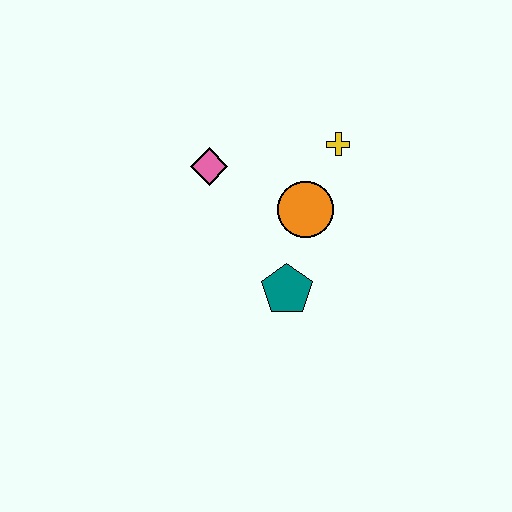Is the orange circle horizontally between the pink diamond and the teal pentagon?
No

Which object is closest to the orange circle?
The yellow cross is closest to the orange circle.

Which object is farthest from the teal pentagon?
The yellow cross is farthest from the teal pentagon.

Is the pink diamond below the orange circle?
No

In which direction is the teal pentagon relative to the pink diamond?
The teal pentagon is below the pink diamond.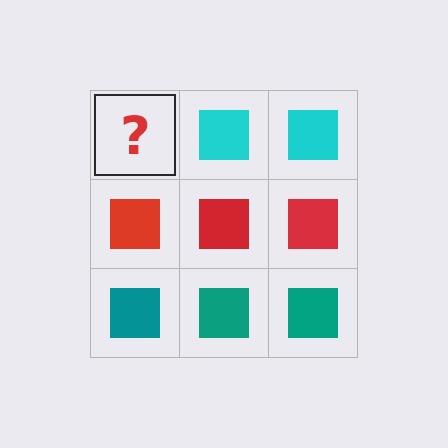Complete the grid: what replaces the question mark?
The question mark should be replaced with a cyan square.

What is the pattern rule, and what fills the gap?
The rule is that each row has a consistent color. The gap should be filled with a cyan square.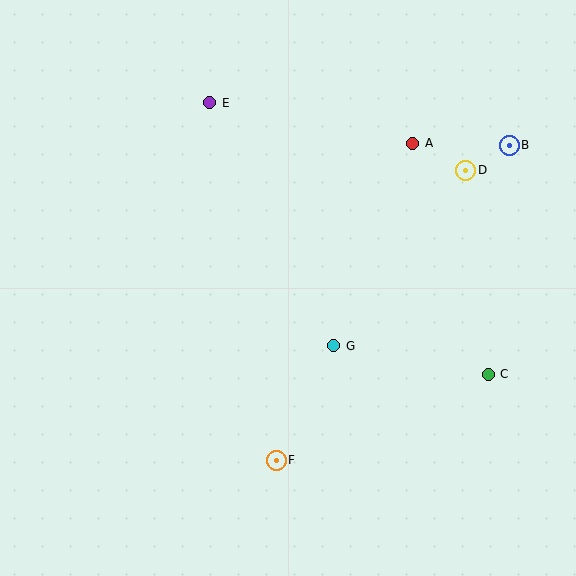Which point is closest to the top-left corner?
Point E is closest to the top-left corner.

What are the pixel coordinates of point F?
Point F is at (276, 460).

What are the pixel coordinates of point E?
Point E is at (210, 103).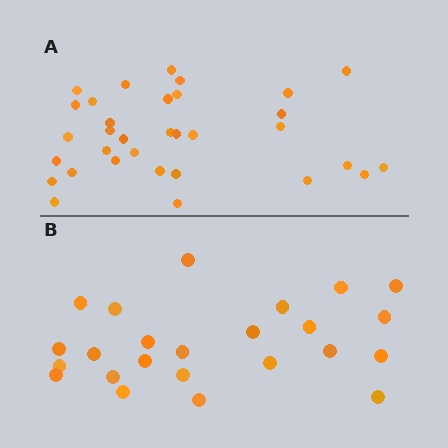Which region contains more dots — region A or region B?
Region A (the top region) has more dots.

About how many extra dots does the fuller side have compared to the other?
Region A has roughly 8 or so more dots than region B.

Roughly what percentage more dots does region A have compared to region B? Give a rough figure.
About 40% more.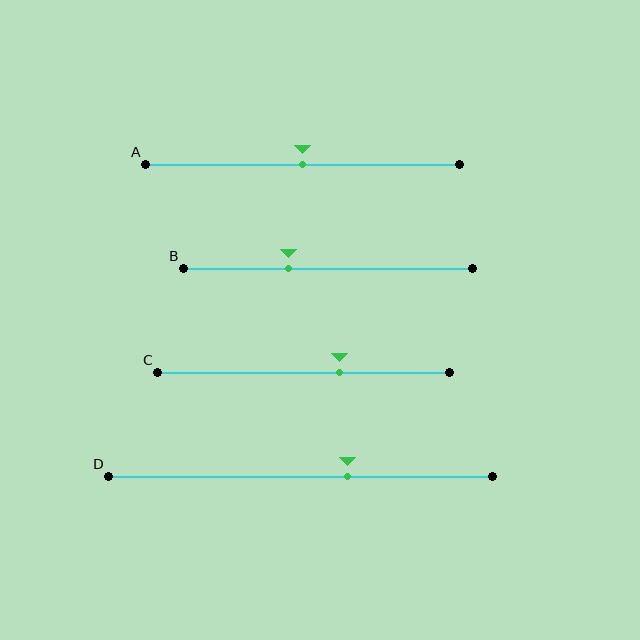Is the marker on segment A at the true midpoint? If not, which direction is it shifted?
Yes, the marker on segment A is at the true midpoint.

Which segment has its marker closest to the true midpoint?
Segment A has its marker closest to the true midpoint.